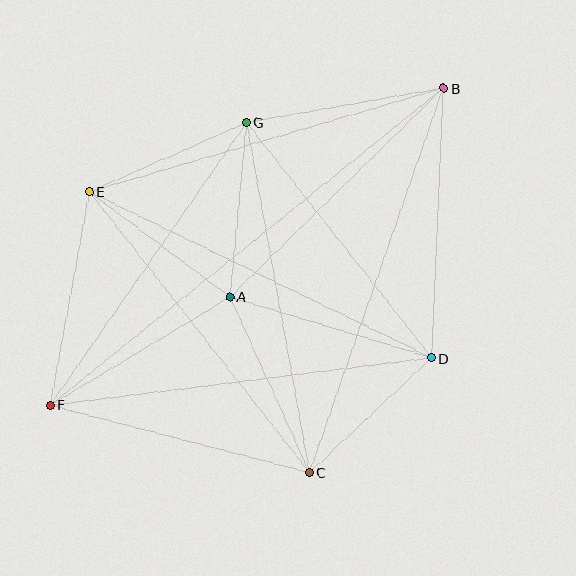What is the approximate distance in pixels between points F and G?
The distance between F and G is approximately 344 pixels.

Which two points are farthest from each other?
Points B and F are farthest from each other.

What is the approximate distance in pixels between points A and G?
The distance between A and G is approximately 175 pixels.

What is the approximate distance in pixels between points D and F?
The distance between D and F is approximately 384 pixels.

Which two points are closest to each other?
Points C and D are closest to each other.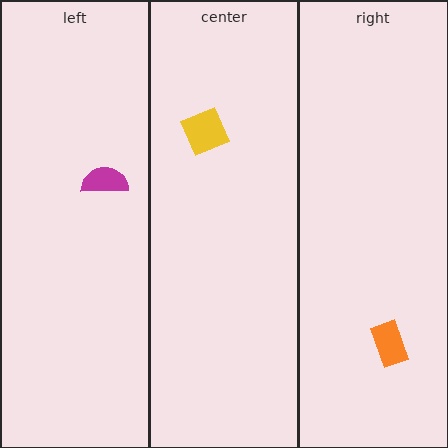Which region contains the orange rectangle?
The right region.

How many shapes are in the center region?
1.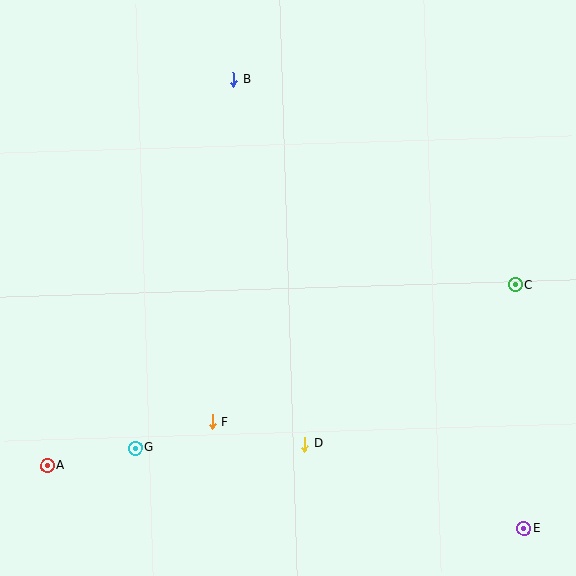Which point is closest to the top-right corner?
Point C is closest to the top-right corner.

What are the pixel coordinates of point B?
Point B is at (233, 79).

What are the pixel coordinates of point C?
Point C is at (515, 285).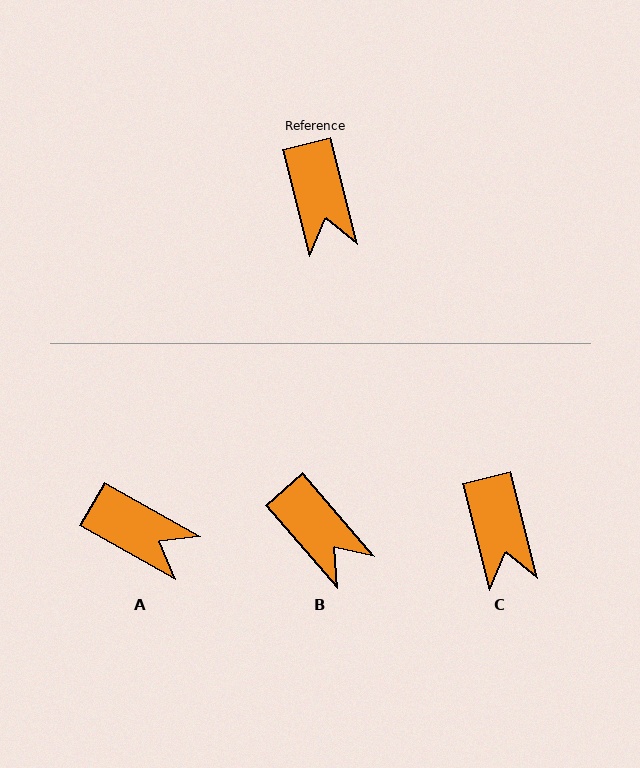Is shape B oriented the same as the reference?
No, it is off by about 26 degrees.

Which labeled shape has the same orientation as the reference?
C.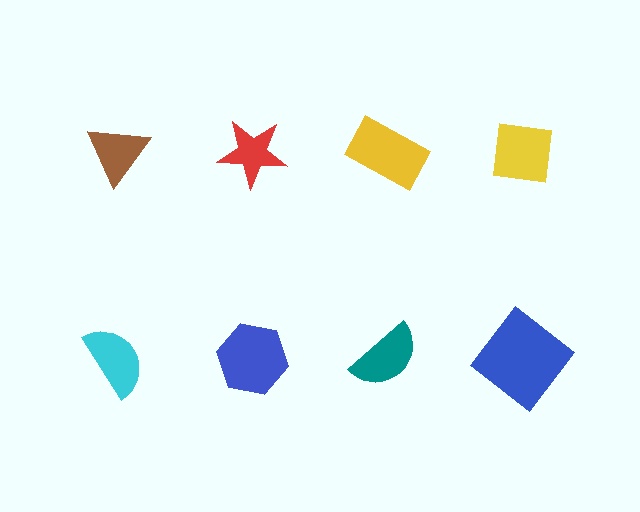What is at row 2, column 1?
A cyan semicircle.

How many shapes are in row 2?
4 shapes.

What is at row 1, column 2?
A red star.